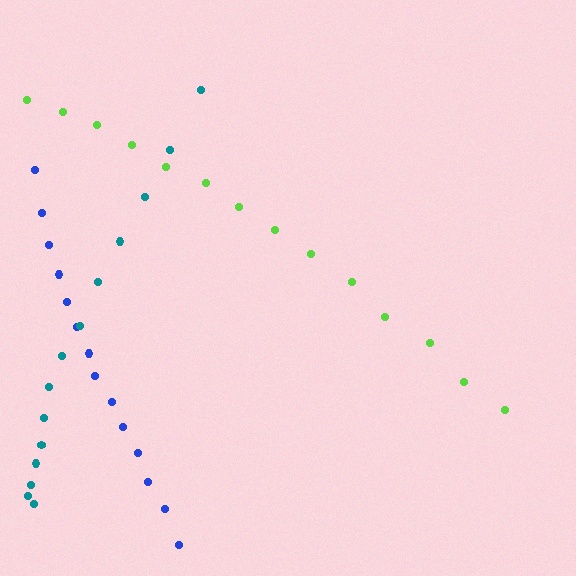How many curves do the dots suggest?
There are 3 distinct paths.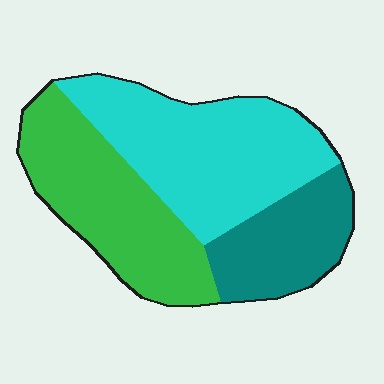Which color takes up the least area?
Teal, at roughly 20%.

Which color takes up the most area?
Cyan, at roughly 45%.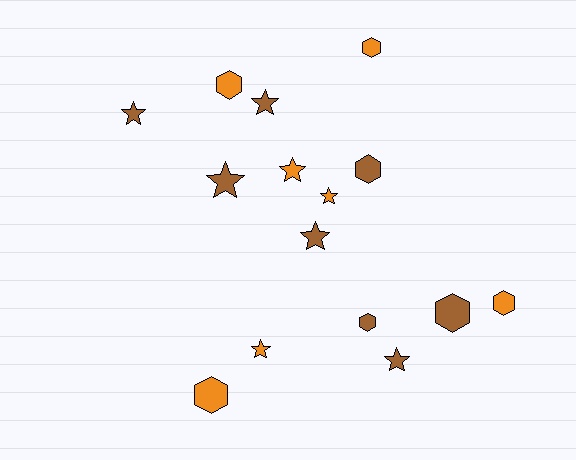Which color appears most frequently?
Brown, with 8 objects.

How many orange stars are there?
There are 3 orange stars.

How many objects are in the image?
There are 15 objects.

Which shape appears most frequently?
Star, with 8 objects.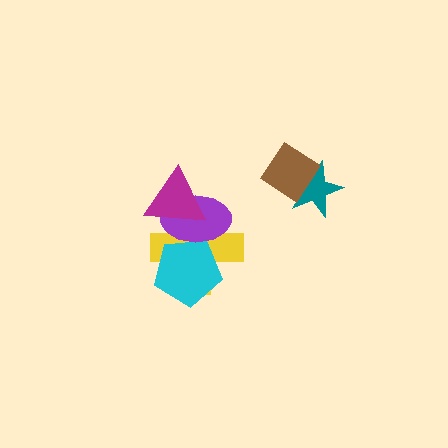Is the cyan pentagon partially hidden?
Yes, it is partially covered by another shape.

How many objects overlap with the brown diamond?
1 object overlaps with the brown diamond.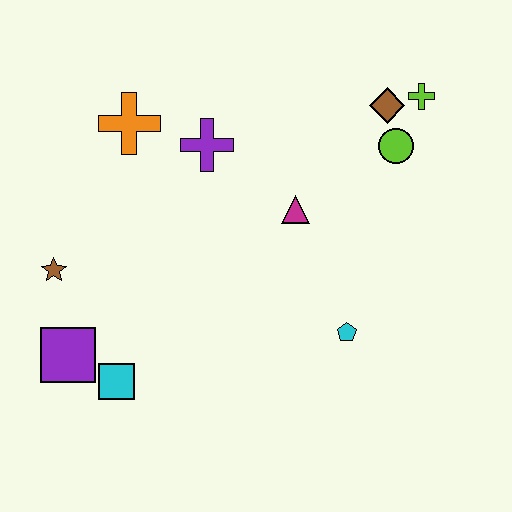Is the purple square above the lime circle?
No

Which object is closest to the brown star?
The purple square is closest to the brown star.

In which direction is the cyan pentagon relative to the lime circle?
The cyan pentagon is below the lime circle.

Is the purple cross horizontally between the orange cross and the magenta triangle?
Yes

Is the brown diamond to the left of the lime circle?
Yes